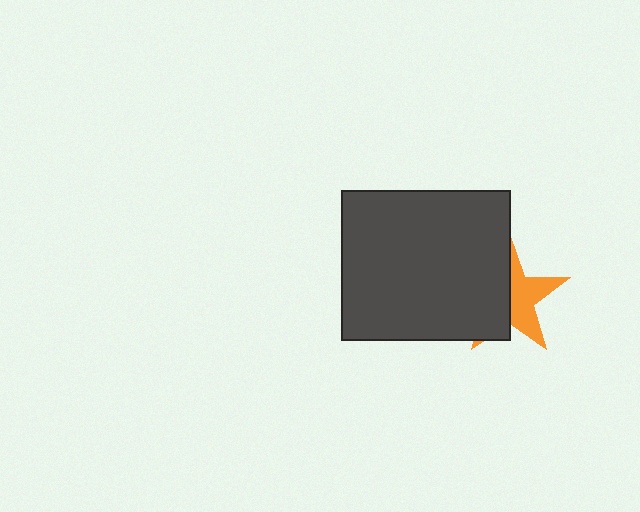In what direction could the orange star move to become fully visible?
The orange star could move right. That would shift it out from behind the dark gray rectangle entirely.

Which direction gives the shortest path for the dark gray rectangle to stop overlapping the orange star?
Moving left gives the shortest separation.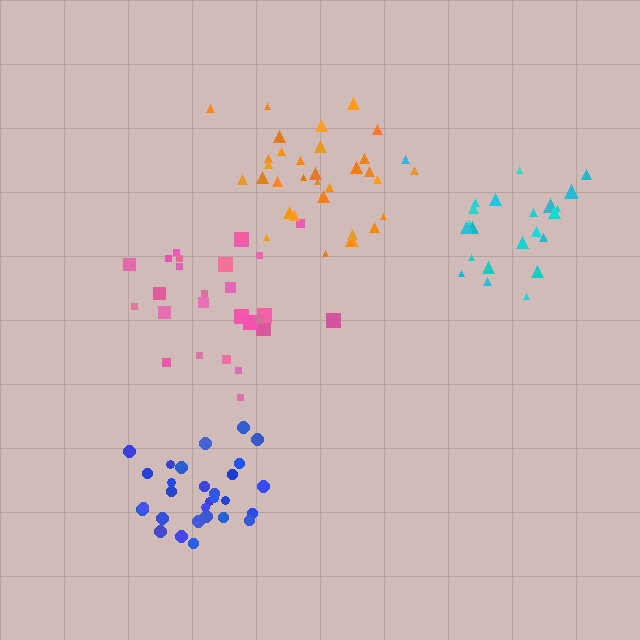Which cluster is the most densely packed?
Blue.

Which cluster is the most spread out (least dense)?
Pink.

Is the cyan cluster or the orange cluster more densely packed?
Cyan.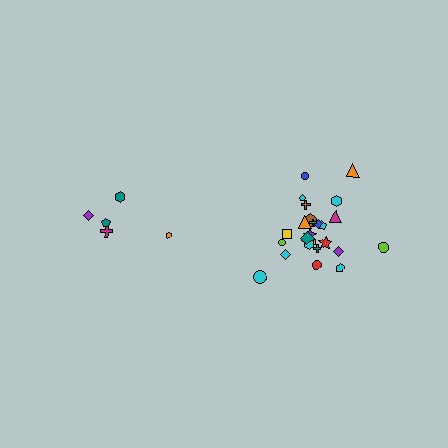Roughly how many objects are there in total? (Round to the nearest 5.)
Roughly 30 objects in total.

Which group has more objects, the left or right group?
The right group.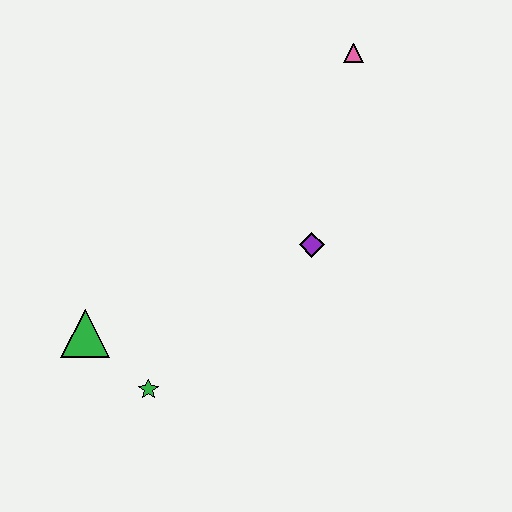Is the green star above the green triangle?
No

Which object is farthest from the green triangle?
The pink triangle is farthest from the green triangle.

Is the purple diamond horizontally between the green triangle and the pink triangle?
Yes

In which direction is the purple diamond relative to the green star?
The purple diamond is to the right of the green star.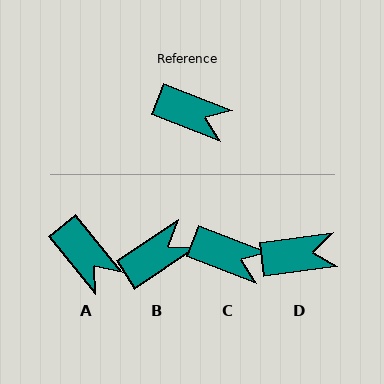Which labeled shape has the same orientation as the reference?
C.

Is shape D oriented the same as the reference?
No, it is off by about 29 degrees.